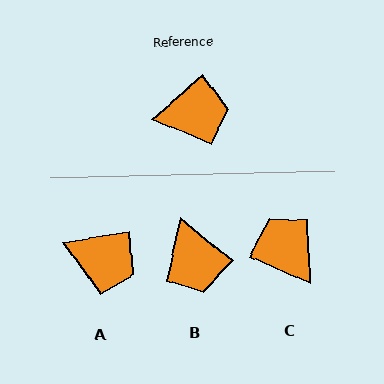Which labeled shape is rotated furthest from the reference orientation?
C, about 115 degrees away.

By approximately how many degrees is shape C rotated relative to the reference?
Approximately 115 degrees counter-clockwise.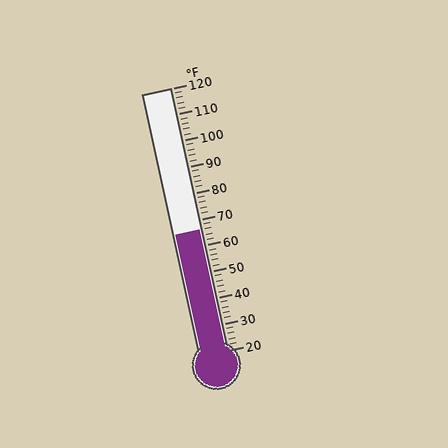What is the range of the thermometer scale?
The thermometer scale ranges from 20°F to 120°F.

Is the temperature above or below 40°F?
The temperature is above 40°F.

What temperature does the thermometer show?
The thermometer shows approximately 66°F.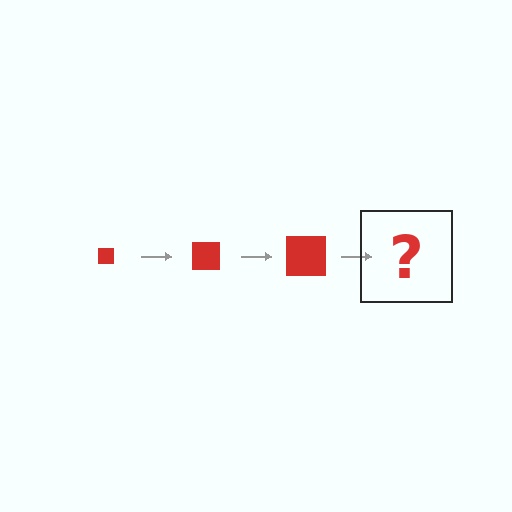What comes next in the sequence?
The next element should be a red square, larger than the previous one.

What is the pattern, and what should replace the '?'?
The pattern is that the square gets progressively larger each step. The '?' should be a red square, larger than the previous one.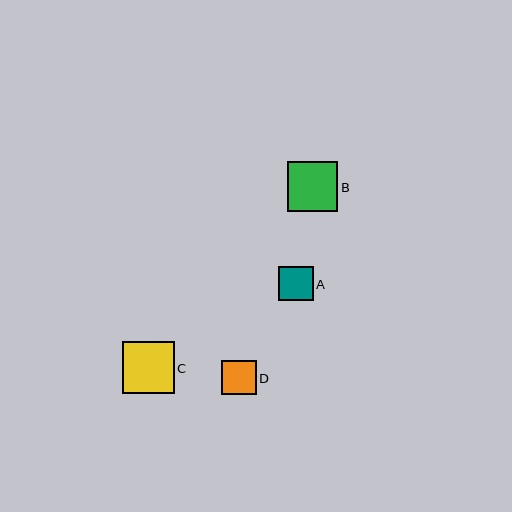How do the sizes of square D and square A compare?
Square D and square A are approximately the same size.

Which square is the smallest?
Square A is the smallest with a size of approximately 34 pixels.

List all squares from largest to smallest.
From largest to smallest: C, B, D, A.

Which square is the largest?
Square C is the largest with a size of approximately 52 pixels.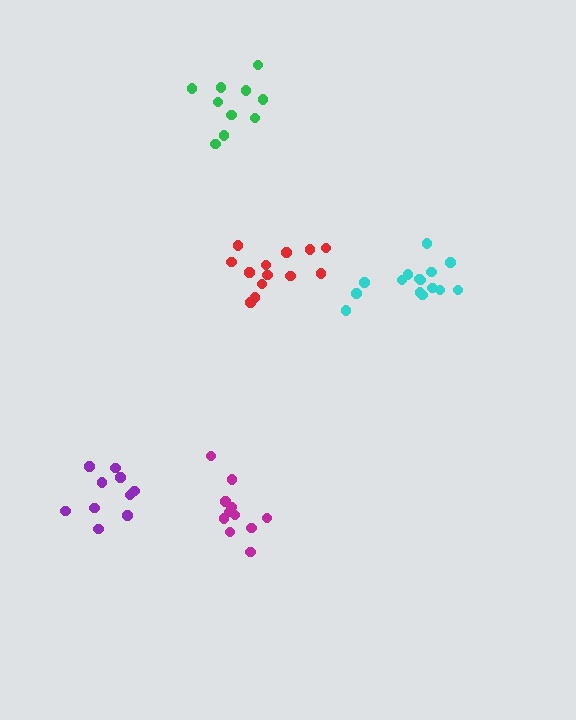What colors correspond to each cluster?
The clusters are colored: cyan, green, magenta, purple, red.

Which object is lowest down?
The magenta cluster is bottommost.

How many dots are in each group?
Group 1: 15 dots, Group 2: 10 dots, Group 3: 11 dots, Group 4: 10 dots, Group 5: 13 dots (59 total).